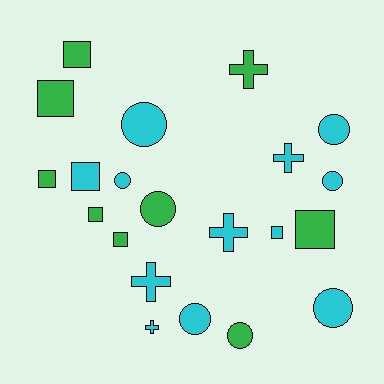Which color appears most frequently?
Cyan, with 12 objects.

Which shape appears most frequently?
Square, with 8 objects.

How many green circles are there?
There are 2 green circles.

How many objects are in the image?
There are 21 objects.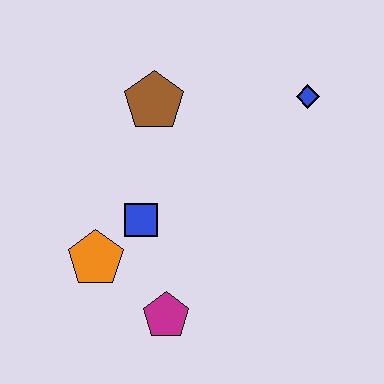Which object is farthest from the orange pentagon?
The blue diamond is farthest from the orange pentagon.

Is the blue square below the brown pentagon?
Yes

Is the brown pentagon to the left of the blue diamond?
Yes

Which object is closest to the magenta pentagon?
The orange pentagon is closest to the magenta pentagon.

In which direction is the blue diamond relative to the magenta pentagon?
The blue diamond is above the magenta pentagon.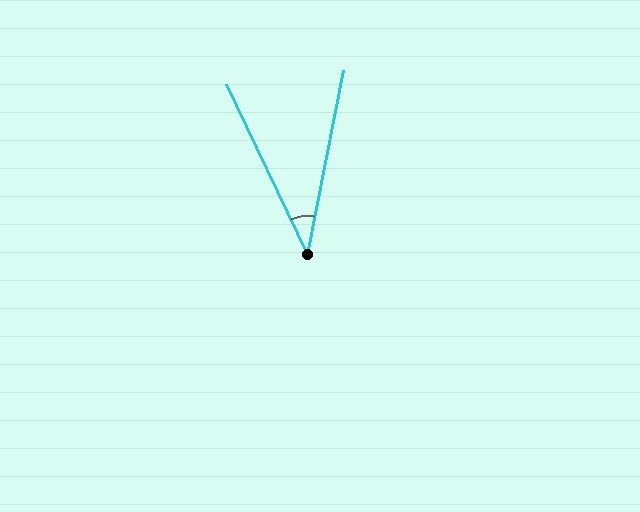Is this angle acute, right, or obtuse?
It is acute.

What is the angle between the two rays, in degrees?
Approximately 37 degrees.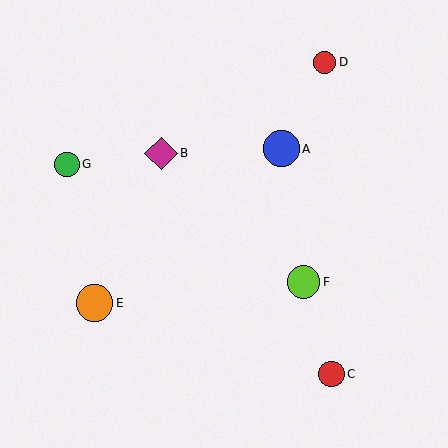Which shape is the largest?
The orange circle (labeled E) is the largest.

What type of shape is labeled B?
Shape B is a magenta diamond.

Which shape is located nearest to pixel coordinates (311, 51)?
The red circle (labeled D) at (325, 62) is nearest to that location.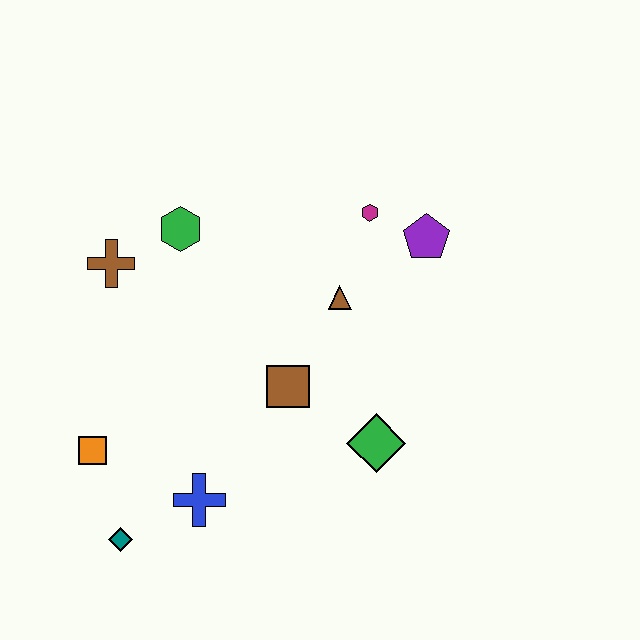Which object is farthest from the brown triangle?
The teal diamond is farthest from the brown triangle.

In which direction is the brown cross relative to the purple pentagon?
The brown cross is to the left of the purple pentagon.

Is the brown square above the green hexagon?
No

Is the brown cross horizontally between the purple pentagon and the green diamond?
No